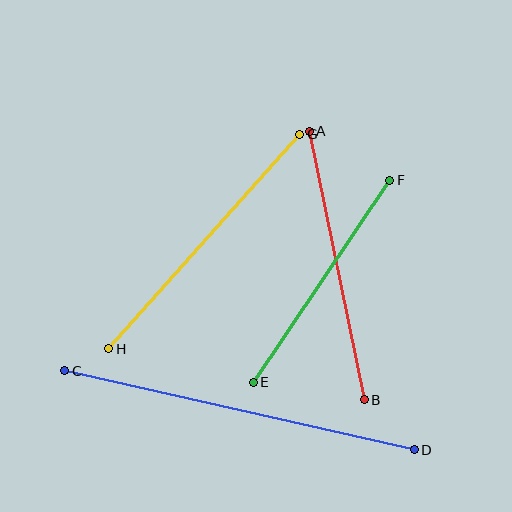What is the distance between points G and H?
The distance is approximately 287 pixels.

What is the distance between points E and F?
The distance is approximately 244 pixels.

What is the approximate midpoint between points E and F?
The midpoint is at approximately (321, 281) pixels.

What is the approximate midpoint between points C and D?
The midpoint is at approximately (239, 410) pixels.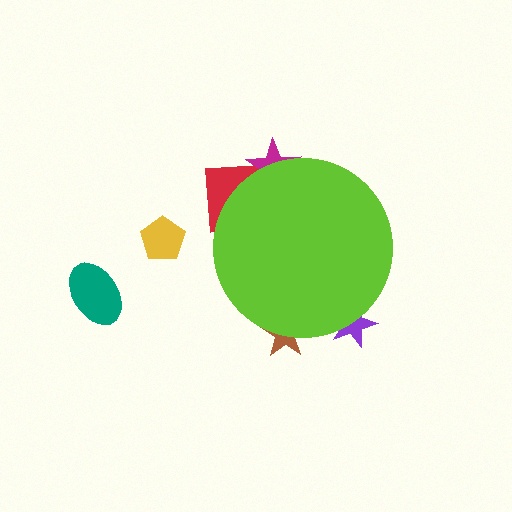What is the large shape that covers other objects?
A lime circle.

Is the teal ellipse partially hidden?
No, the teal ellipse is fully visible.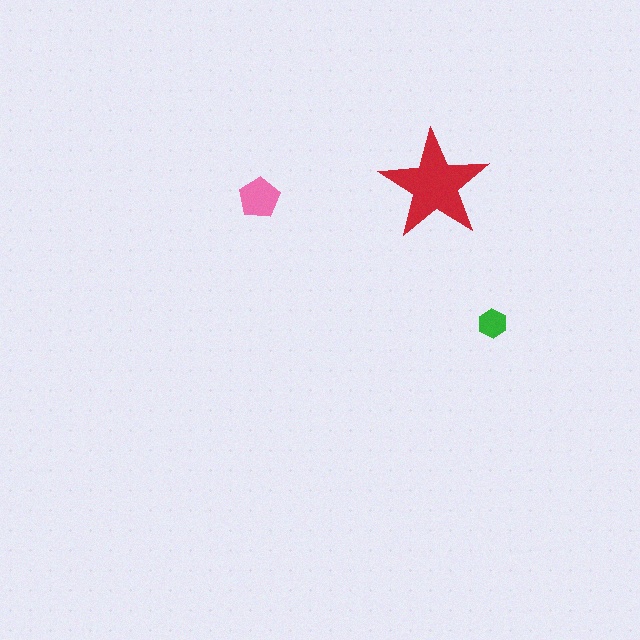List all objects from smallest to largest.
The green hexagon, the pink pentagon, the red star.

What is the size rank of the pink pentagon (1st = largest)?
2nd.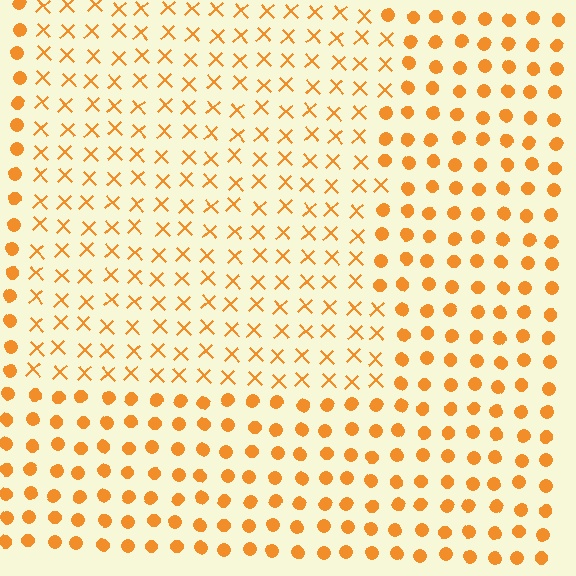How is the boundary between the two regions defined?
The boundary is defined by a change in element shape: X marks inside vs. circles outside. All elements share the same color and spacing.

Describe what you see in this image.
The image is filled with small orange elements arranged in a uniform grid. A rectangle-shaped region contains X marks, while the surrounding area contains circles. The boundary is defined purely by the change in element shape.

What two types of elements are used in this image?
The image uses X marks inside the rectangle region and circles outside it.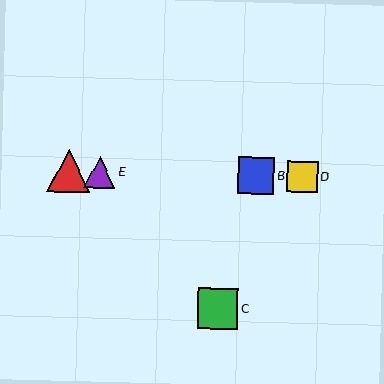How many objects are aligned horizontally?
4 objects (A, B, D, E) are aligned horizontally.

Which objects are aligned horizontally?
Objects A, B, D, E are aligned horizontally.